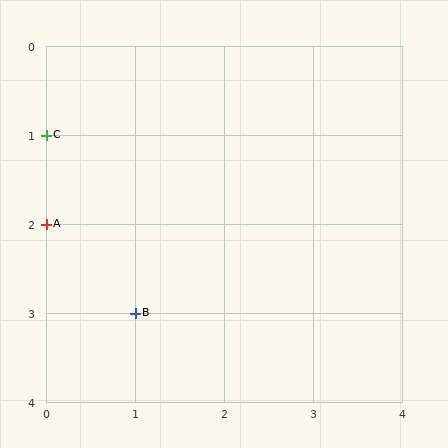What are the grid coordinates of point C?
Point C is at grid coordinates (0, 1).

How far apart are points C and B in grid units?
Points C and B are 1 column and 2 rows apart (about 2.2 grid units diagonally).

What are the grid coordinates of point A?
Point A is at grid coordinates (0, 2).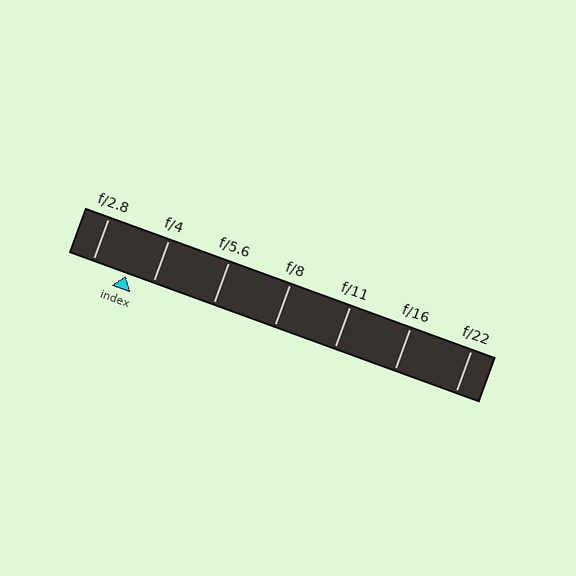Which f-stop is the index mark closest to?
The index mark is closest to f/4.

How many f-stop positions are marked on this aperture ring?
There are 7 f-stop positions marked.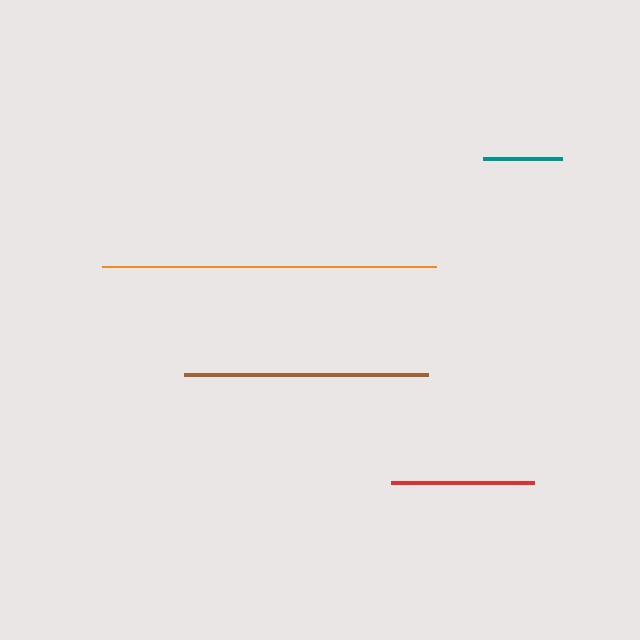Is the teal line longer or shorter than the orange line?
The orange line is longer than the teal line.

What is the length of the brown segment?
The brown segment is approximately 245 pixels long.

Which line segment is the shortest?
The teal line is the shortest at approximately 79 pixels.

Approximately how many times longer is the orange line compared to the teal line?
The orange line is approximately 4.2 times the length of the teal line.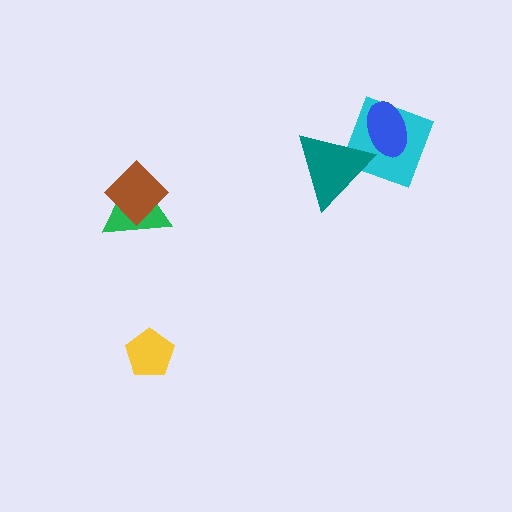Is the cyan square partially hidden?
Yes, it is partially covered by another shape.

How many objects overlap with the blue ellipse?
2 objects overlap with the blue ellipse.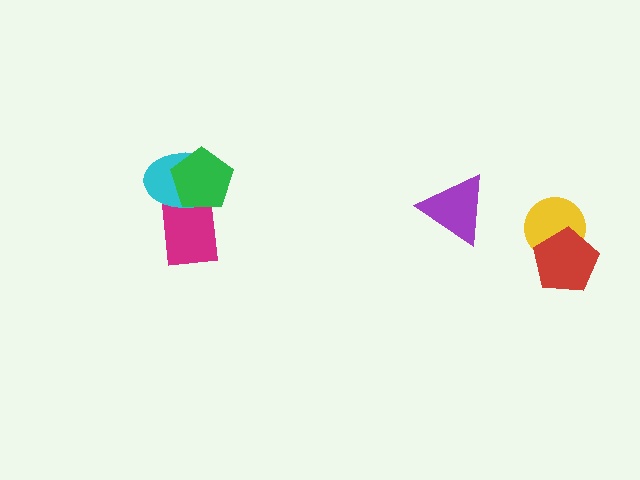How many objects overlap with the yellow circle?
1 object overlaps with the yellow circle.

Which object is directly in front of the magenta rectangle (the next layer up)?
The cyan ellipse is directly in front of the magenta rectangle.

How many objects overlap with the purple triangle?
0 objects overlap with the purple triangle.